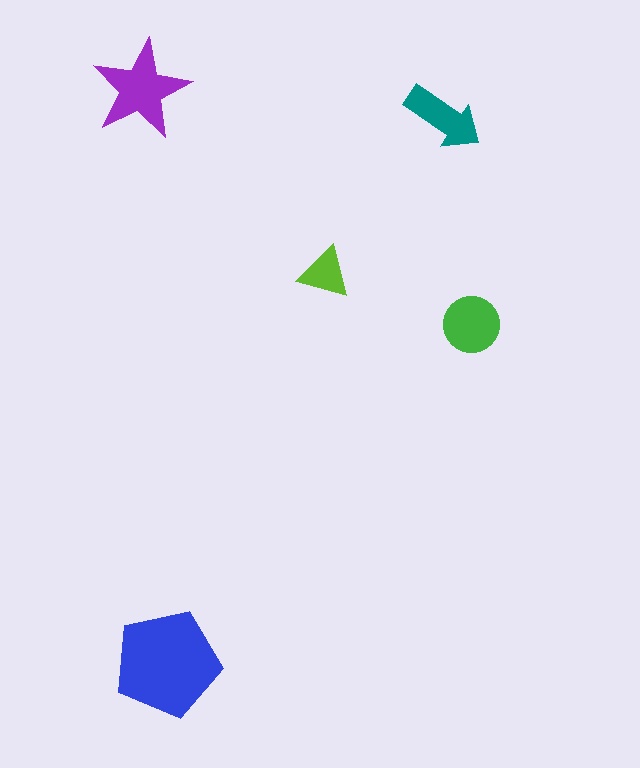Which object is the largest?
The blue pentagon.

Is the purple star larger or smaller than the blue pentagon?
Smaller.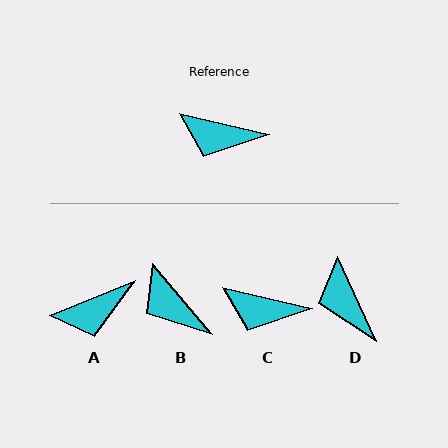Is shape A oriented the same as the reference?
No, it is off by about 36 degrees.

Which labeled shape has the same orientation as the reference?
C.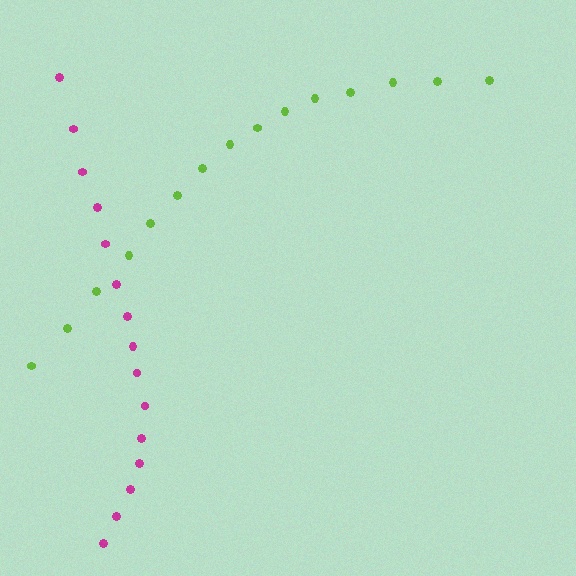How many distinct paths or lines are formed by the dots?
There are 2 distinct paths.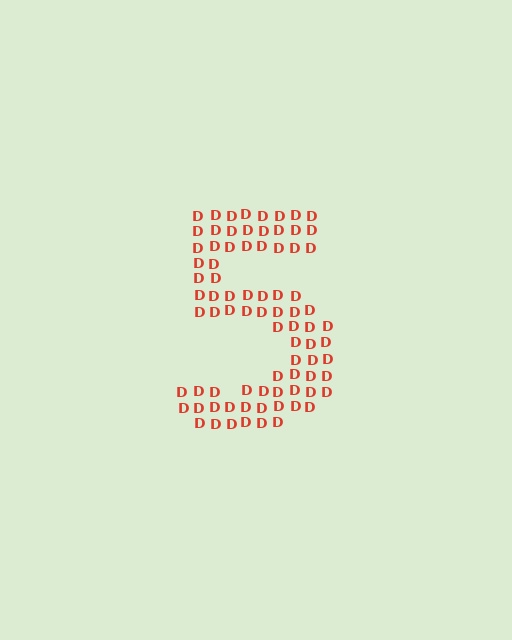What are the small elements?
The small elements are letter D's.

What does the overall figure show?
The overall figure shows the digit 5.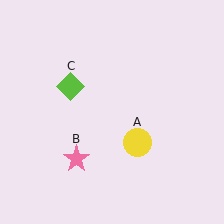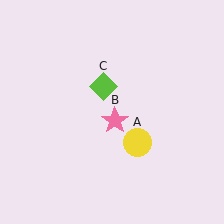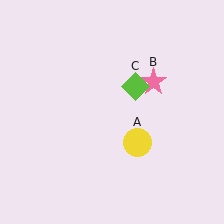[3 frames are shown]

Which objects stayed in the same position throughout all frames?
Yellow circle (object A) remained stationary.